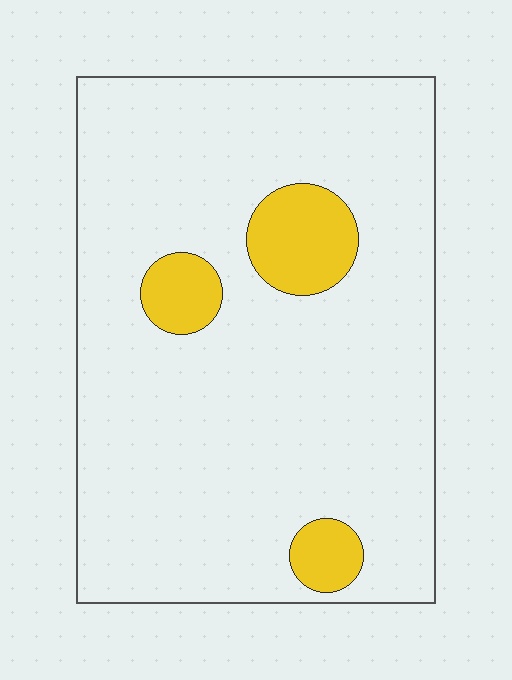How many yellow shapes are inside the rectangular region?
3.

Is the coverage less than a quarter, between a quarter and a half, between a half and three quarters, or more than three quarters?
Less than a quarter.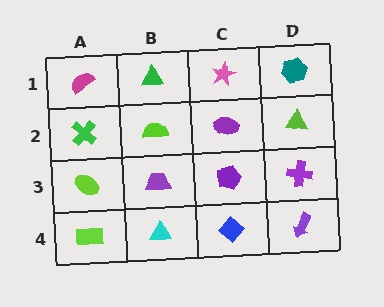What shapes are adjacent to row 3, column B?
A lime semicircle (row 2, column B), a cyan triangle (row 4, column B), a lime ellipse (row 3, column A), a purple pentagon (row 3, column C).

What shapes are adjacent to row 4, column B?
A purple trapezoid (row 3, column B), a lime rectangle (row 4, column A), a blue diamond (row 4, column C).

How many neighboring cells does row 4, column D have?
2.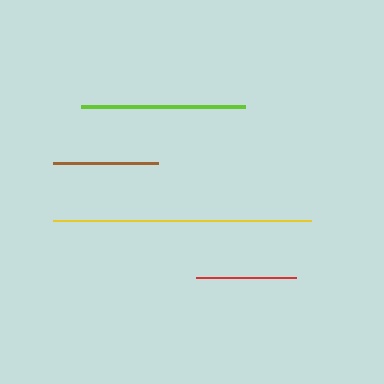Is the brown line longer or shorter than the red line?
The brown line is longer than the red line.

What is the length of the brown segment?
The brown segment is approximately 105 pixels long.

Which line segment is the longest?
The yellow line is the longest at approximately 257 pixels.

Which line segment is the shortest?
The red line is the shortest at approximately 99 pixels.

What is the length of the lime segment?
The lime segment is approximately 164 pixels long.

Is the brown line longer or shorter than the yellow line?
The yellow line is longer than the brown line.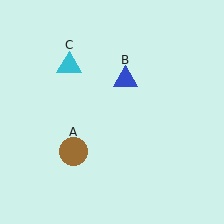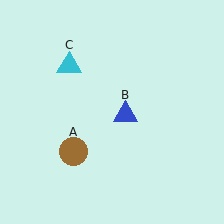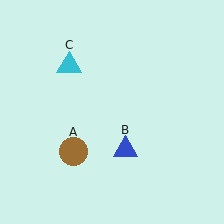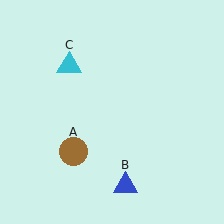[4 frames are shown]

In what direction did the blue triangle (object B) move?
The blue triangle (object B) moved down.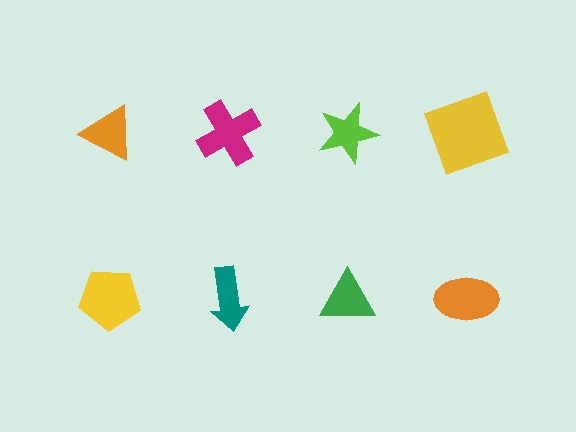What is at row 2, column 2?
A teal arrow.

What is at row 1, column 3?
A lime star.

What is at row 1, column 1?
An orange triangle.